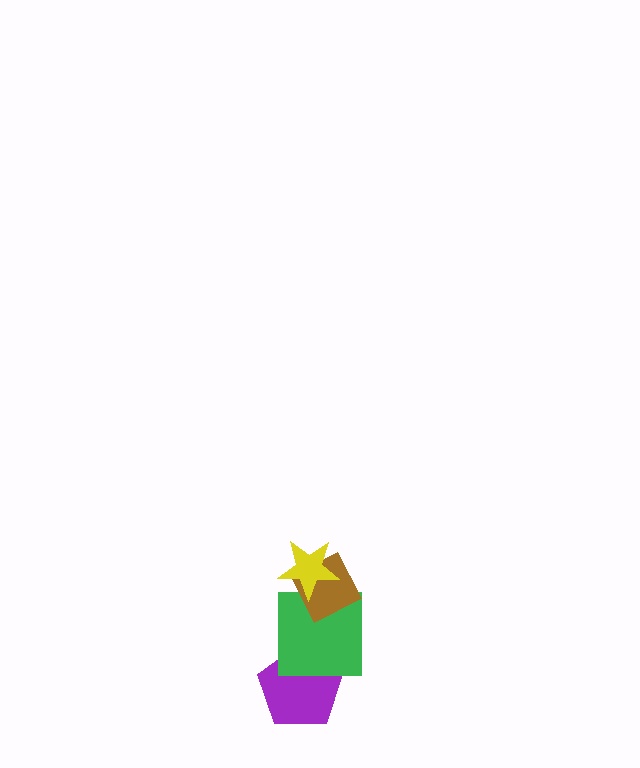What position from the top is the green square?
The green square is 3rd from the top.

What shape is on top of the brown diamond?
The yellow star is on top of the brown diamond.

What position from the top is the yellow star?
The yellow star is 1st from the top.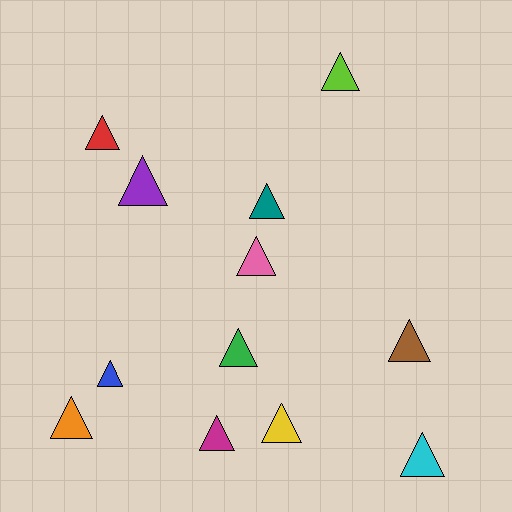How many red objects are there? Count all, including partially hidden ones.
There is 1 red object.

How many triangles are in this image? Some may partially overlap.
There are 12 triangles.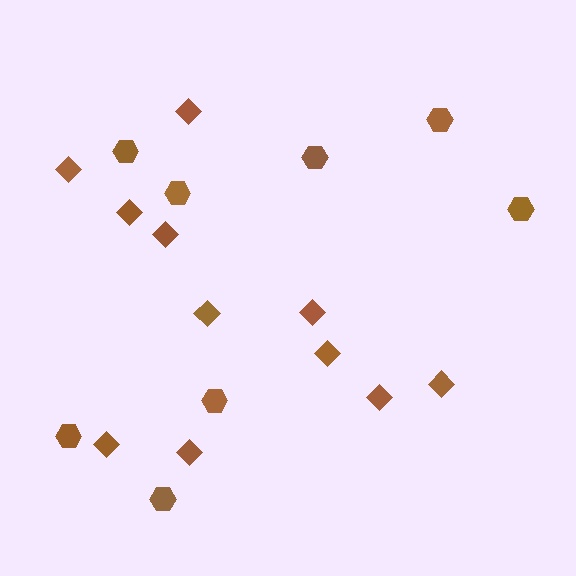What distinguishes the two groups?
There are 2 groups: one group of diamonds (11) and one group of hexagons (8).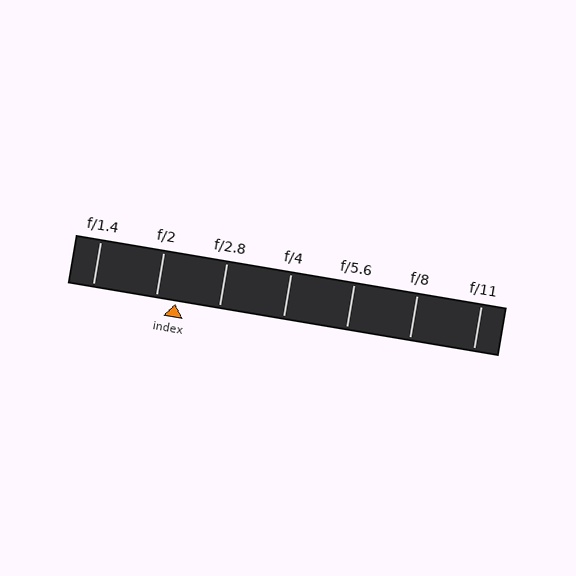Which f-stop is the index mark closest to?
The index mark is closest to f/2.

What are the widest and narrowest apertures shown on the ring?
The widest aperture shown is f/1.4 and the narrowest is f/11.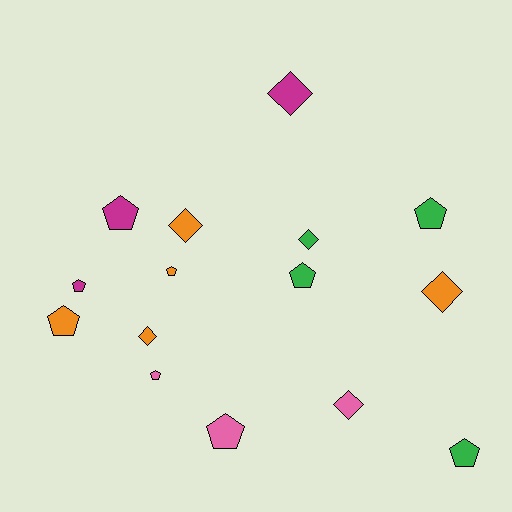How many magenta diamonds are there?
There is 1 magenta diamond.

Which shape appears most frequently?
Pentagon, with 9 objects.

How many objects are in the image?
There are 15 objects.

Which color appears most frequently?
Orange, with 5 objects.